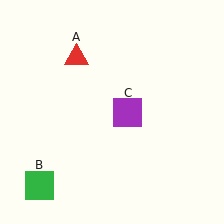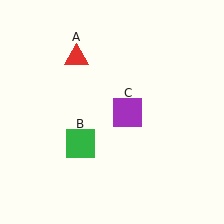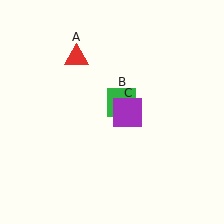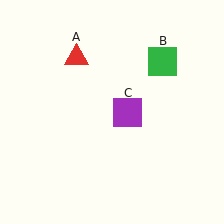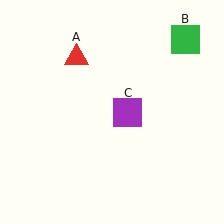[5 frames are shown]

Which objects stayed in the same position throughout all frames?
Red triangle (object A) and purple square (object C) remained stationary.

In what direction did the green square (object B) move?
The green square (object B) moved up and to the right.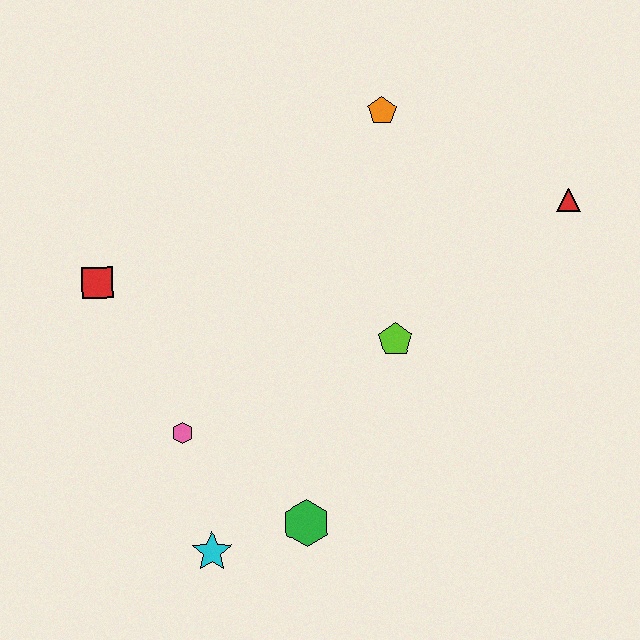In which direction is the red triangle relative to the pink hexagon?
The red triangle is to the right of the pink hexagon.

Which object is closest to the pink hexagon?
The cyan star is closest to the pink hexagon.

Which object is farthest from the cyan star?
The red triangle is farthest from the cyan star.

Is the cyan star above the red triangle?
No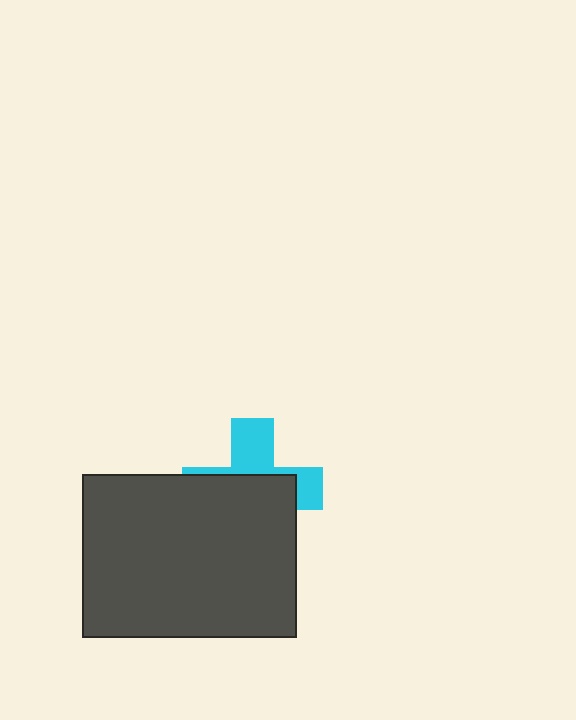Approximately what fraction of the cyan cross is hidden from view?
Roughly 62% of the cyan cross is hidden behind the dark gray rectangle.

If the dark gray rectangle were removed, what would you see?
You would see the complete cyan cross.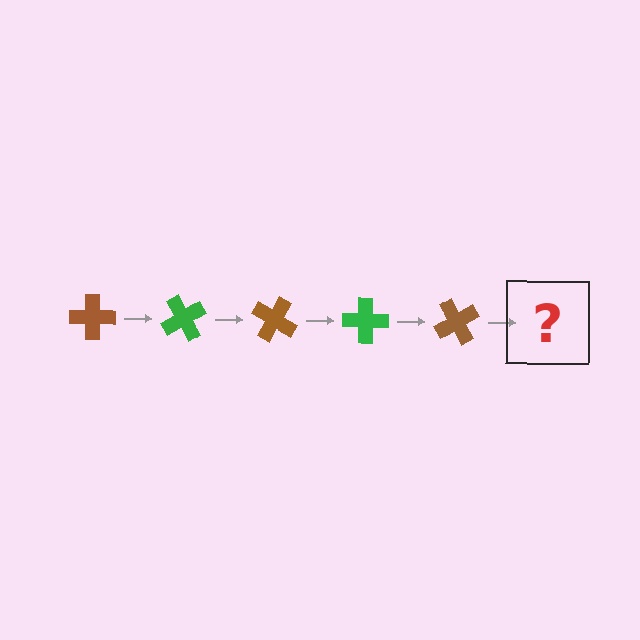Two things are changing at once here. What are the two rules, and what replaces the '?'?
The two rules are that it rotates 60 degrees each step and the color cycles through brown and green. The '?' should be a green cross, rotated 300 degrees from the start.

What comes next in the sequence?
The next element should be a green cross, rotated 300 degrees from the start.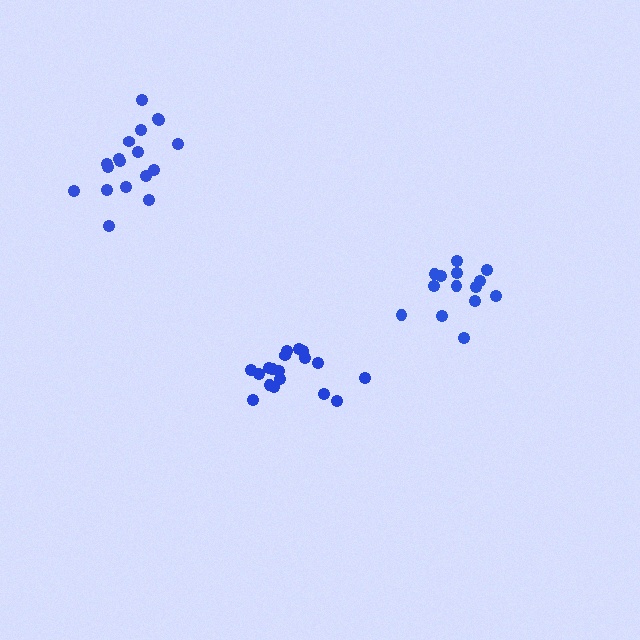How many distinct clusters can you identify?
There are 3 distinct clusters.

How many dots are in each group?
Group 1: 18 dots, Group 2: 14 dots, Group 3: 18 dots (50 total).